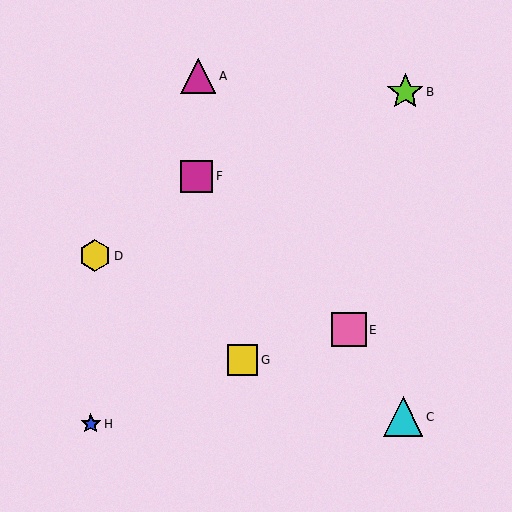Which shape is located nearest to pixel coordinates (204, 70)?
The magenta triangle (labeled A) at (198, 76) is nearest to that location.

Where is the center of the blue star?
The center of the blue star is at (91, 424).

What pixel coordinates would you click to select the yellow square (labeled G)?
Click at (242, 360) to select the yellow square G.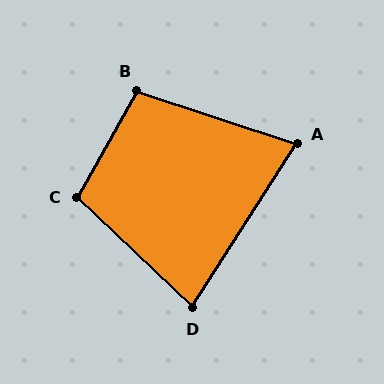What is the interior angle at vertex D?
Approximately 79 degrees (acute).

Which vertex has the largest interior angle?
C, at approximately 104 degrees.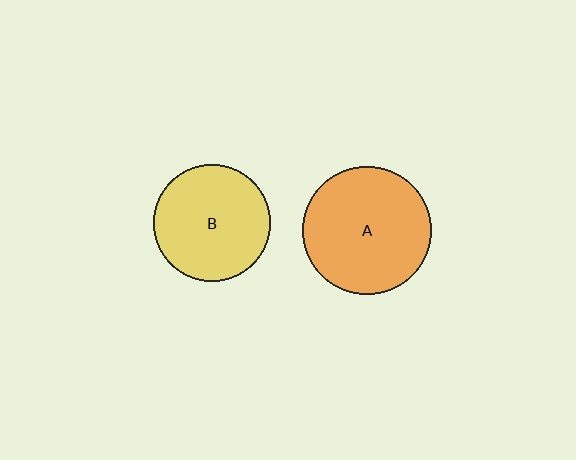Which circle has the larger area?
Circle A (orange).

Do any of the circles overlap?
No, none of the circles overlap.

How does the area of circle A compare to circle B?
Approximately 1.2 times.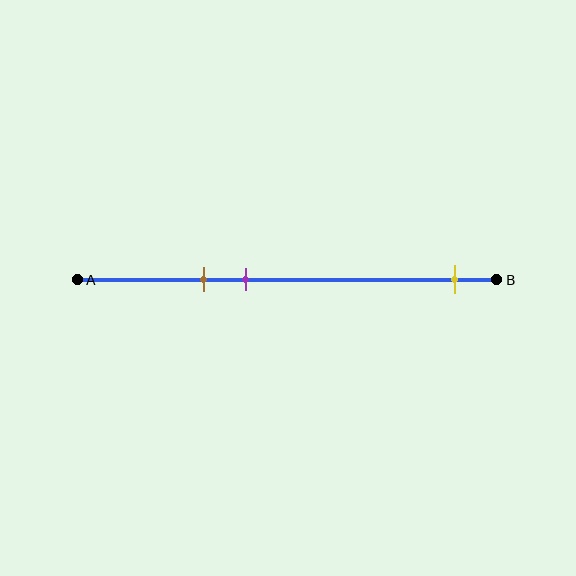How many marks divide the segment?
There are 3 marks dividing the segment.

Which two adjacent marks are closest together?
The brown and purple marks are the closest adjacent pair.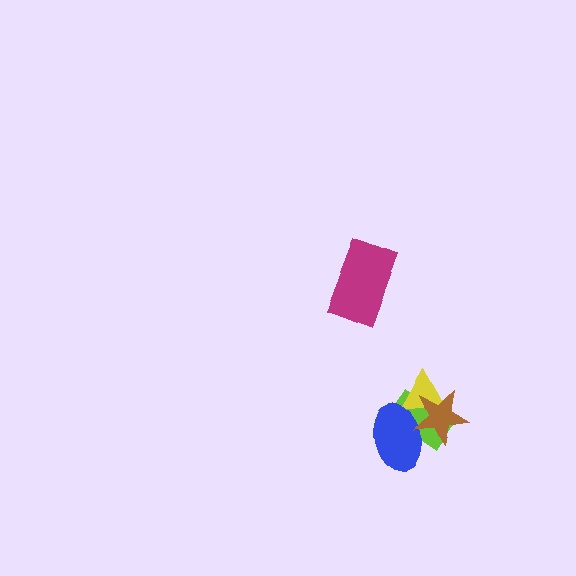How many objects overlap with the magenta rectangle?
0 objects overlap with the magenta rectangle.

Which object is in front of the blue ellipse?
The brown star is in front of the blue ellipse.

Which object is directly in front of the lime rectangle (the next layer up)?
The yellow triangle is directly in front of the lime rectangle.